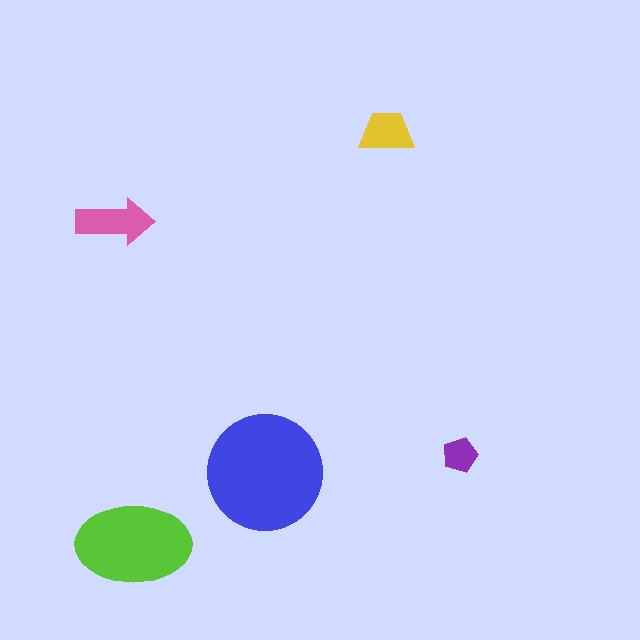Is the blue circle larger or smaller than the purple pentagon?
Larger.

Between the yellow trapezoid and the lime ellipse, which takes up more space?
The lime ellipse.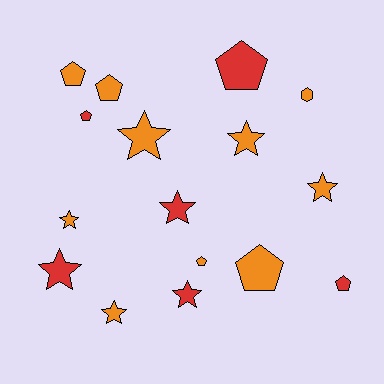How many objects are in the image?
There are 16 objects.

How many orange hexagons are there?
There is 1 orange hexagon.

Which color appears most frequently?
Orange, with 10 objects.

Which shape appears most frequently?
Star, with 8 objects.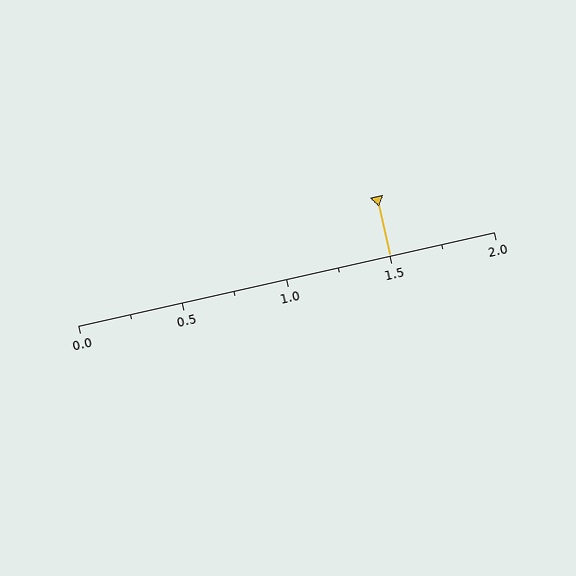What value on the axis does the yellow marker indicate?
The marker indicates approximately 1.5.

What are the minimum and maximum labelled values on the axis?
The axis runs from 0.0 to 2.0.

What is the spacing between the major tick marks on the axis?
The major ticks are spaced 0.5 apart.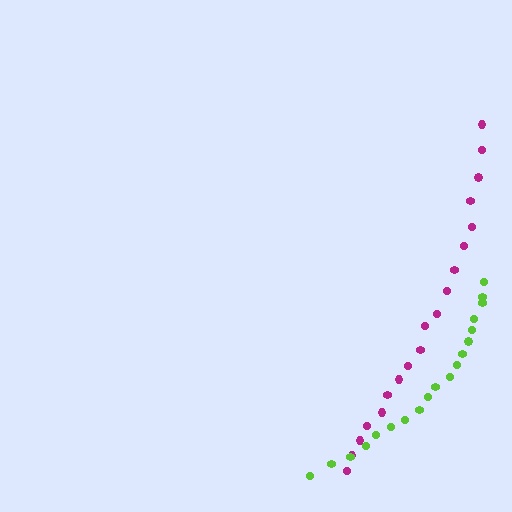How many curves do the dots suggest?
There are 2 distinct paths.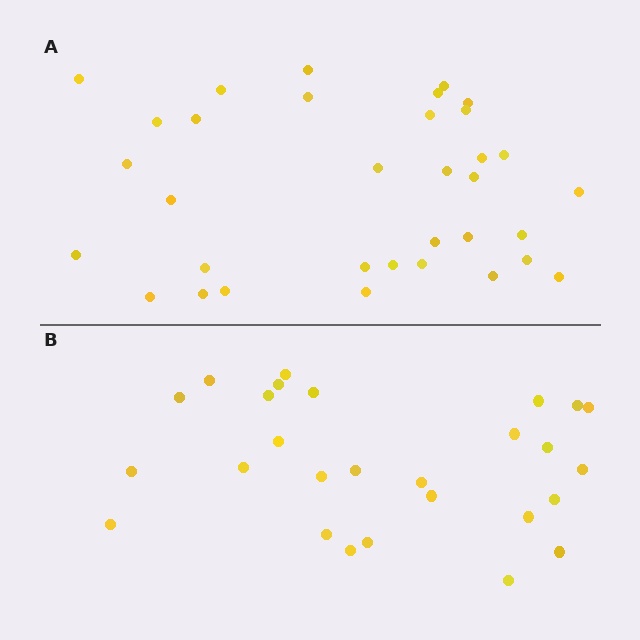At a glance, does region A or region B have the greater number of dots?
Region A (the top region) has more dots.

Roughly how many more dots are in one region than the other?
Region A has roughly 8 or so more dots than region B.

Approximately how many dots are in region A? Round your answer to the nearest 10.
About 30 dots. (The exact count is 34, which rounds to 30.)